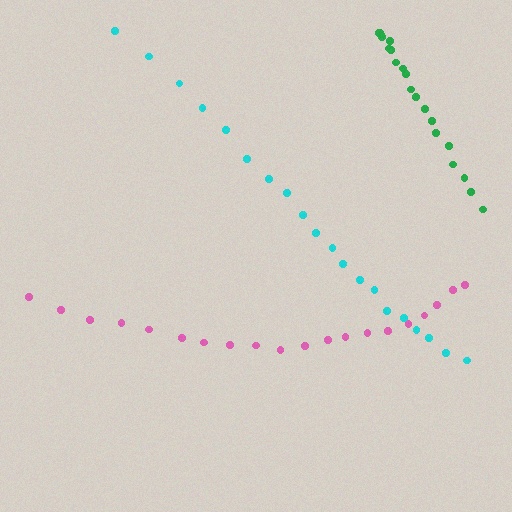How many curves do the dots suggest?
There are 3 distinct paths.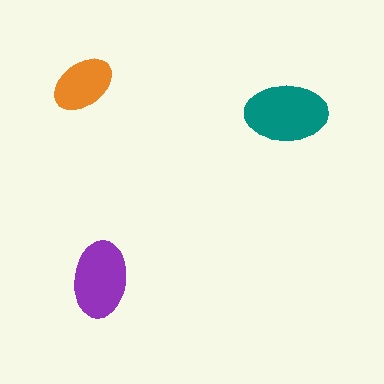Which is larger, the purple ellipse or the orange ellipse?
The purple one.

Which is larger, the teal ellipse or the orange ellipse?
The teal one.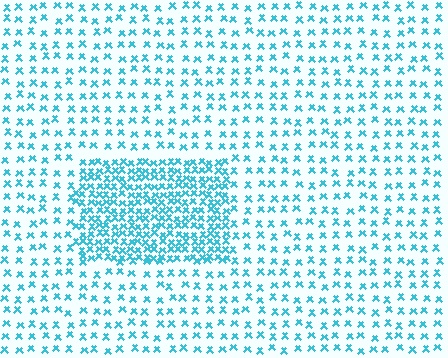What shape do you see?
I see a rectangle.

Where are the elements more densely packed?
The elements are more densely packed inside the rectangle boundary.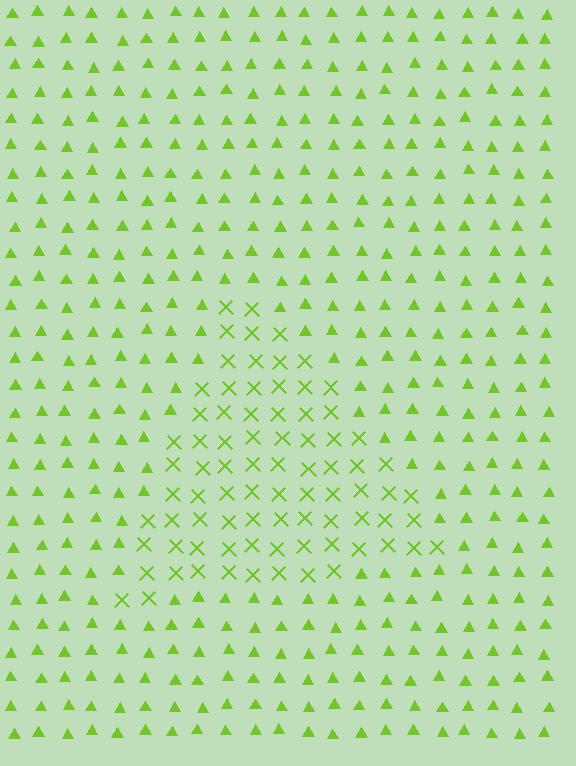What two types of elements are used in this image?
The image uses X marks inside the triangle region and triangles outside it.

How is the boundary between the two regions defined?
The boundary is defined by a change in element shape: X marks inside vs. triangles outside. All elements share the same color and spacing.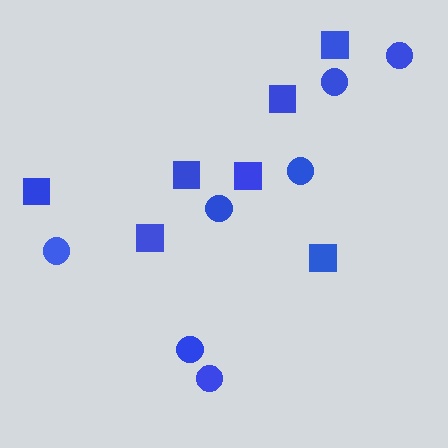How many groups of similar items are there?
There are 2 groups: one group of circles (7) and one group of squares (7).